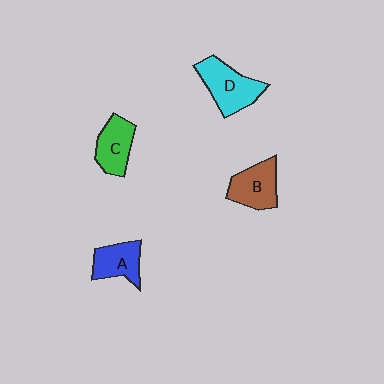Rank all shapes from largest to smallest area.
From largest to smallest: D (cyan), B (brown), C (green), A (blue).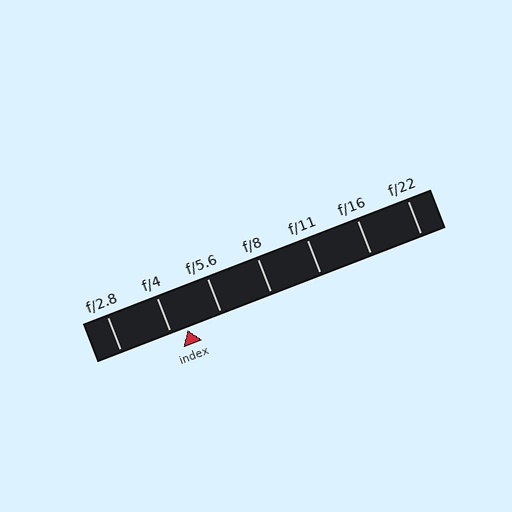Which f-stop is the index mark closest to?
The index mark is closest to f/4.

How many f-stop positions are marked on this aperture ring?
There are 7 f-stop positions marked.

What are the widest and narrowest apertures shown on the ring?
The widest aperture shown is f/2.8 and the narrowest is f/22.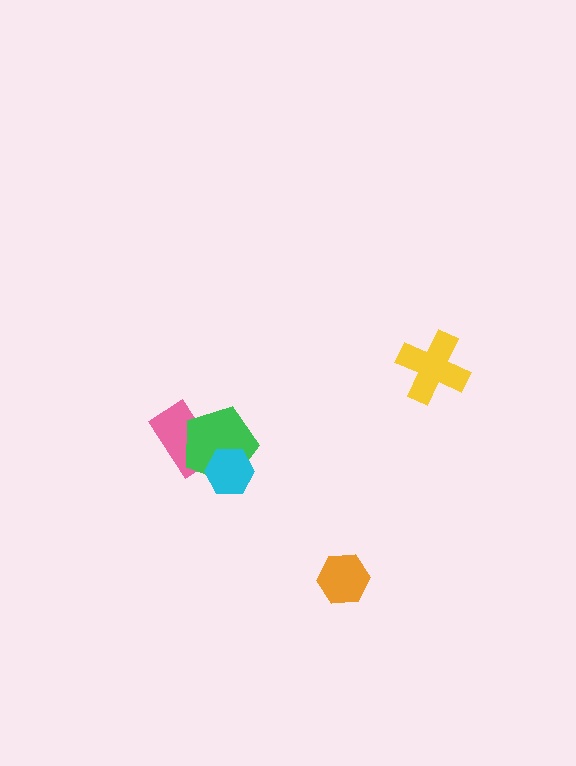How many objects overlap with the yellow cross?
0 objects overlap with the yellow cross.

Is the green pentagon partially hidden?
Yes, it is partially covered by another shape.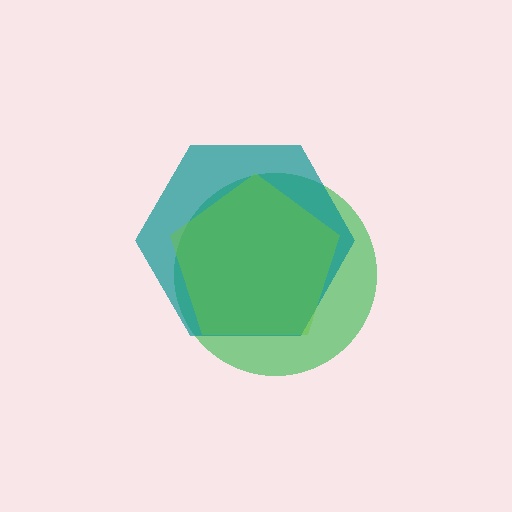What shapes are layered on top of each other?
The layered shapes are: a green circle, a teal hexagon, a lime pentagon.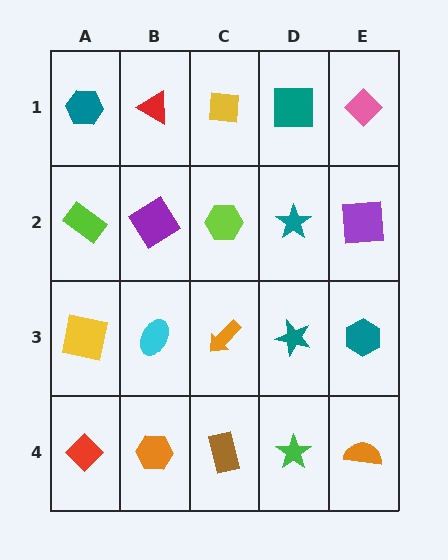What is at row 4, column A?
A red diamond.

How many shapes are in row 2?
5 shapes.